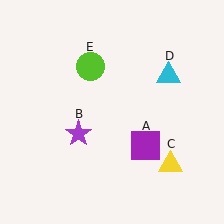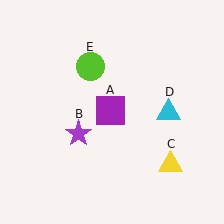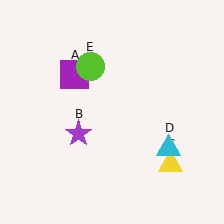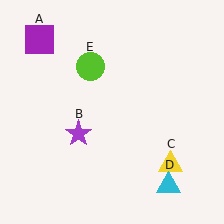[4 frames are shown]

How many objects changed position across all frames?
2 objects changed position: purple square (object A), cyan triangle (object D).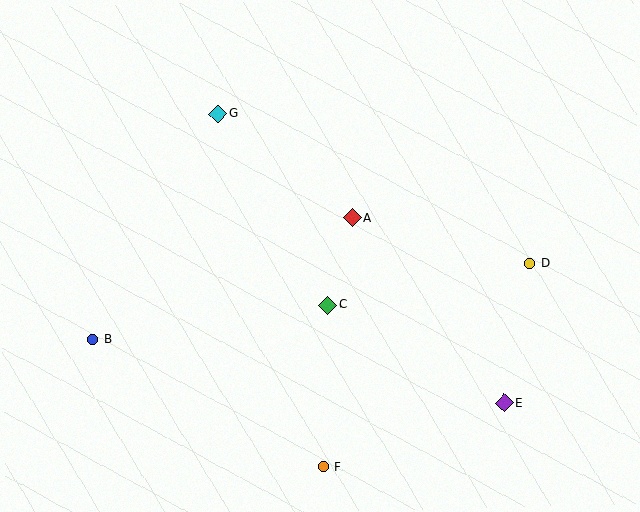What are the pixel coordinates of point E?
Point E is at (504, 403).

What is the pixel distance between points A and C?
The distance between A and C is 91 pixels.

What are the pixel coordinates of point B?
Point B is at (93, 339).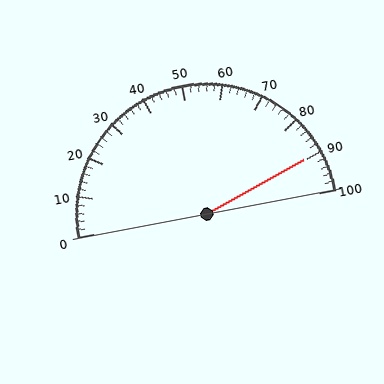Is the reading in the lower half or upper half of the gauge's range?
The reading is in the upper half of the range (0 to 100).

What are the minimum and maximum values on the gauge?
The gauge ranges from 0 to 100.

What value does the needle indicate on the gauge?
The needle indicates approximately 90.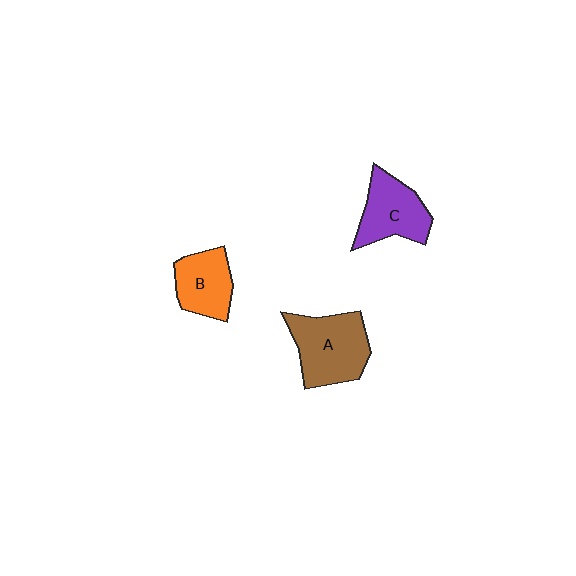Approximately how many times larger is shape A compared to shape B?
Approximately 1.4 times.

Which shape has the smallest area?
Shape B (orange).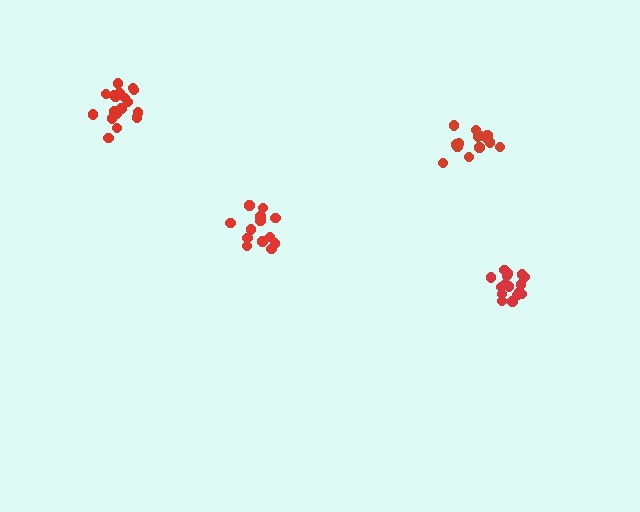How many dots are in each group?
Group 1: 16 dots, Group 2: 13 dots, Group 3: 14 dots, Group 4: 19 dots (62 total).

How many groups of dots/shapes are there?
There are 4 groups.